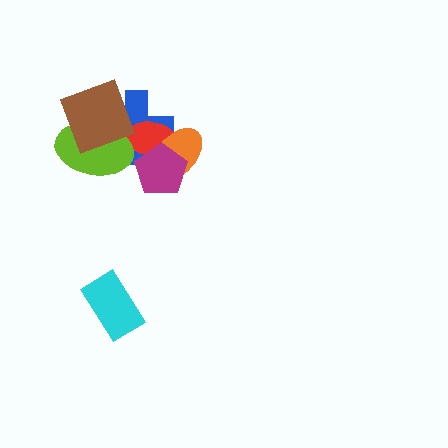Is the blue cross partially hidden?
Yes, it is partially covered by another shape.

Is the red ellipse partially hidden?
Yes, it is partially covered by another shape.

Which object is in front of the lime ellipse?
The brown diamond is in front of the lime ellipse.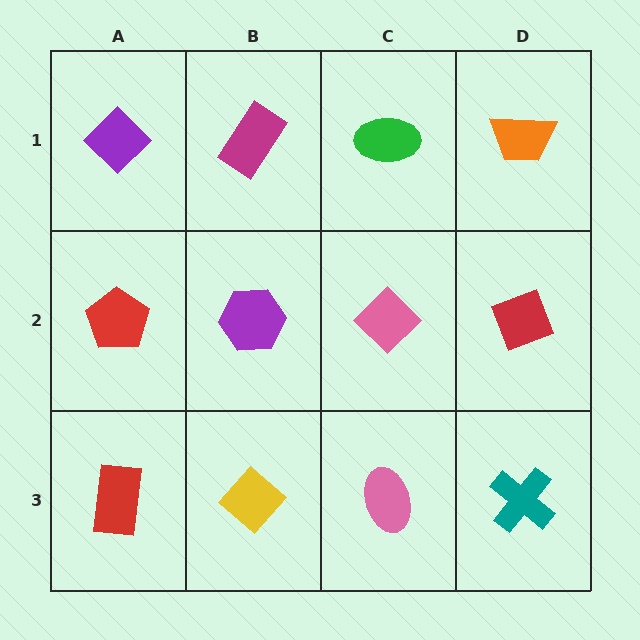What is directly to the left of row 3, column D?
A pink ellipse.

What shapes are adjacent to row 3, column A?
A red pentagon (row 2, column A), a yellow diamond (row 3, column B).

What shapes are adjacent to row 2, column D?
An orange trapezoid (row 1, column D), a teal cross (row 3, column D), a pink diamond (row 2, column C).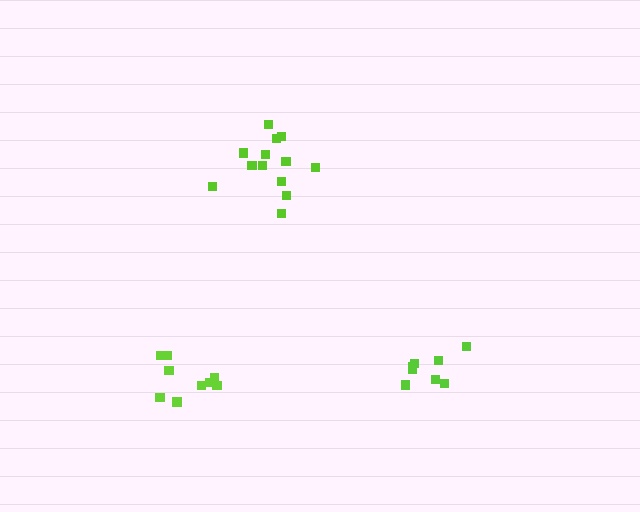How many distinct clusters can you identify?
There are 3 distinct clusters.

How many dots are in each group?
Group 1: 8 dots, Group 2: 13 dots, Group 3: 9 dots (30 total).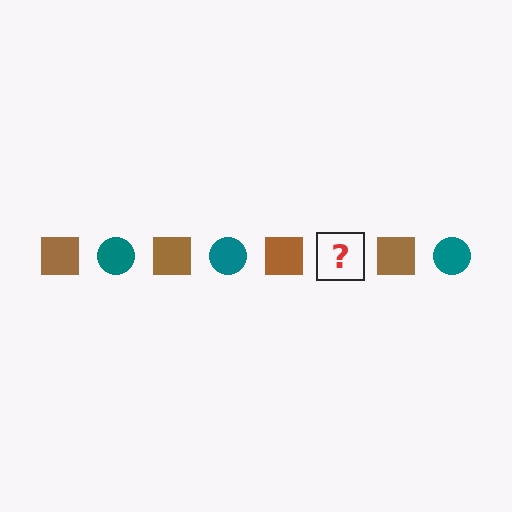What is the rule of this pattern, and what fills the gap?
The rule is that the pattern alternates between brown square and teal circle. The gap should be filled with a teal circle.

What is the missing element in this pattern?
The missing element is a teal circle.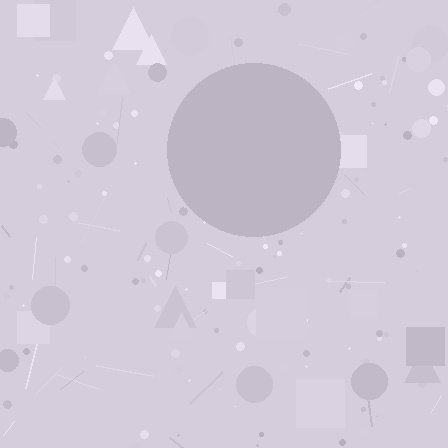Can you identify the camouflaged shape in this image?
The camouflaged shape is a circle.